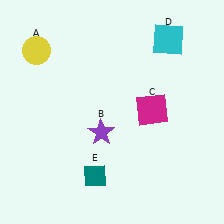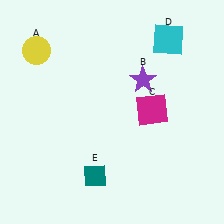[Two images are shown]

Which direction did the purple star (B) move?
The purple star (B) moved up.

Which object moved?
The purple star (B) moved up.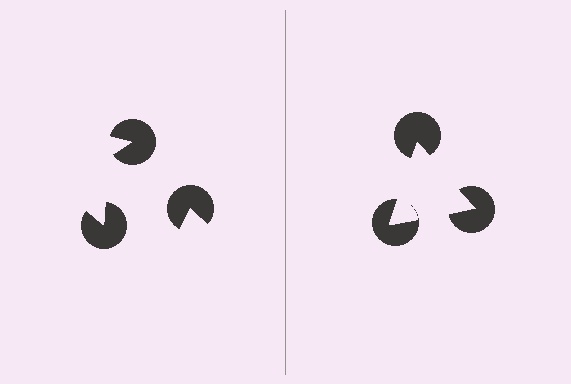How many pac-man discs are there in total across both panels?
6 — 3 on each side.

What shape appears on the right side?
An illusory triangle.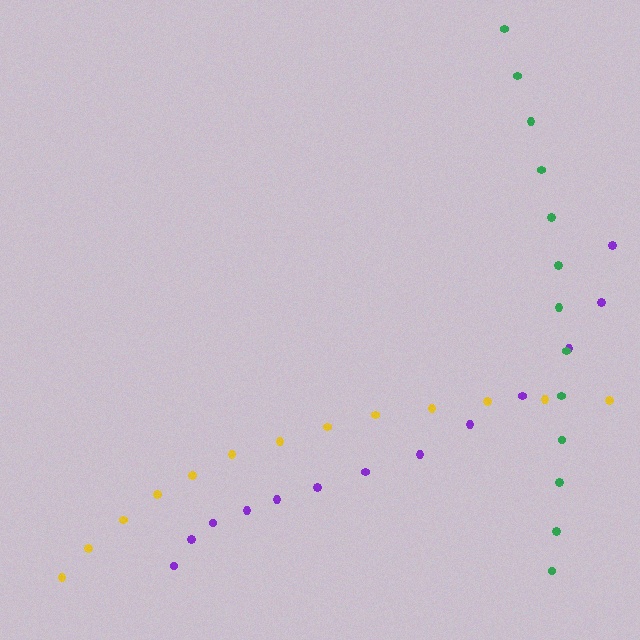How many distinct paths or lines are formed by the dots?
There are 3 distinct paths.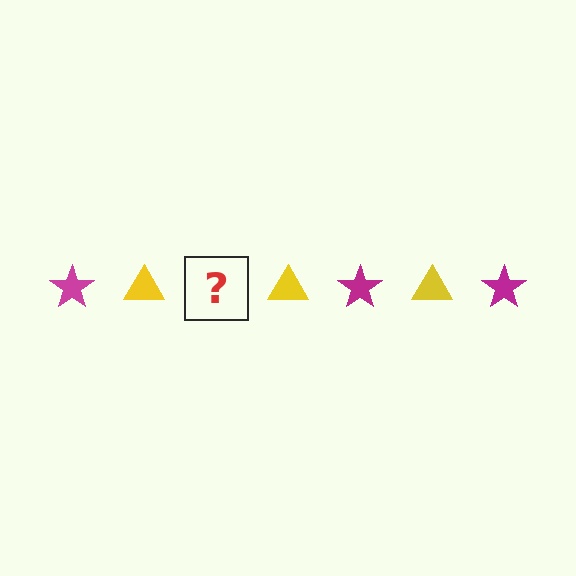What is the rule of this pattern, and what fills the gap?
The rule is that the pattern alternates between magenta star and yellow triangle. The gap should be filled with a magenta star.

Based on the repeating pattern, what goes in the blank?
The blank should be a magenta star.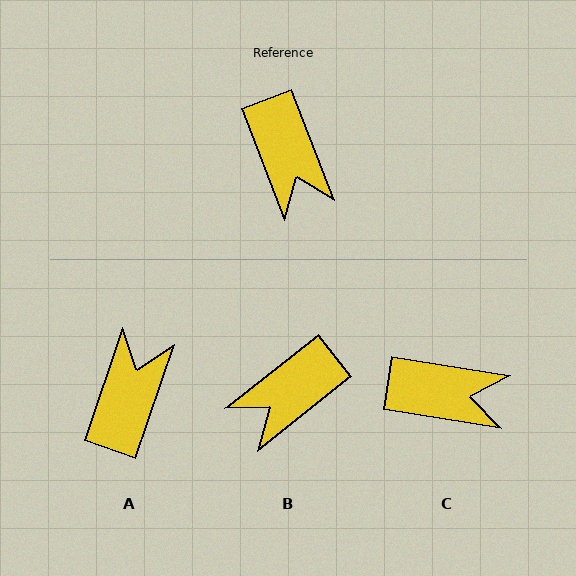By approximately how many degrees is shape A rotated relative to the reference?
Approximately 140 degrees counter-clockwise.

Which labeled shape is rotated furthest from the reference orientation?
A, about 140 degrees away.